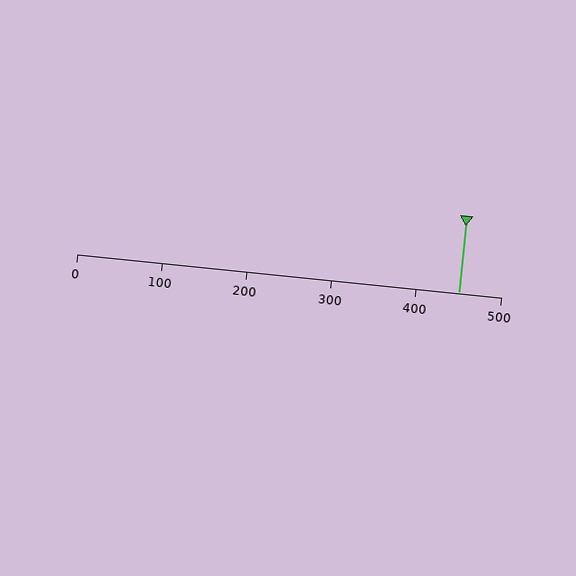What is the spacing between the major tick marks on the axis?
The major ticks are spaced 100 apart.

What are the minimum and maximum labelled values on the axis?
The axis runs from 0 to 500.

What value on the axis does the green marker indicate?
The marker indicates approximately 450.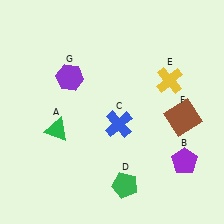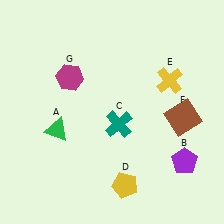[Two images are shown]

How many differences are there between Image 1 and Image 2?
There are 3 differences between the two images.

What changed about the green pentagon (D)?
In Image 1, D is green. In Image 2, it changed to yellow.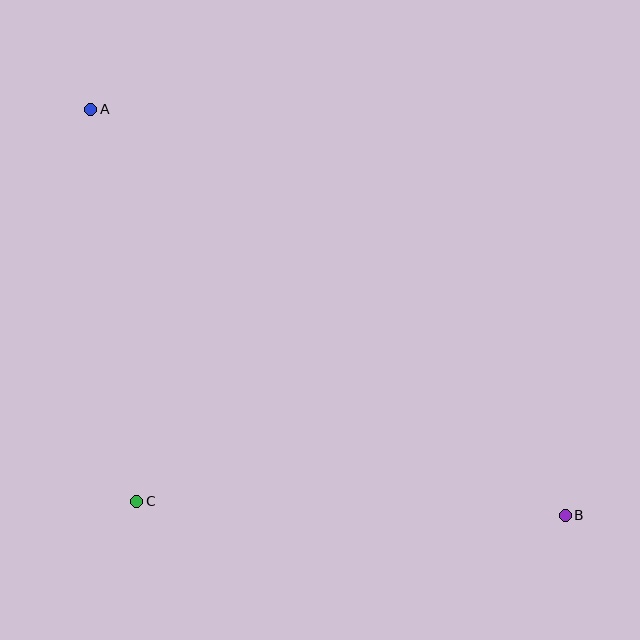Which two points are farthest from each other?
Points A and B are farthest from each other.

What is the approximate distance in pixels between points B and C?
The distance between B and C is approximately 428 pixels.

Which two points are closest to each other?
Points A and C are closest to each other.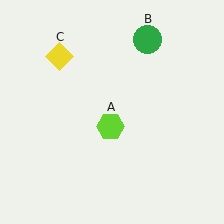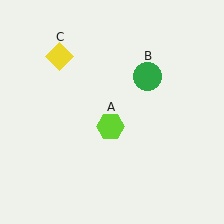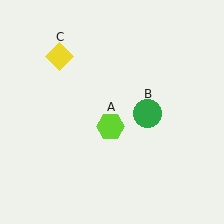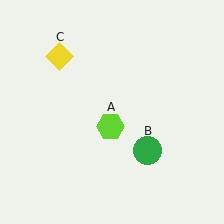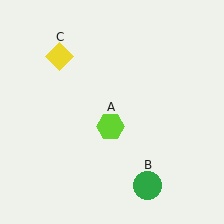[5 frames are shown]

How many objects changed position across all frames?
1 object changed position: green circle (object B).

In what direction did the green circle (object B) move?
The green circle (object B) moved down.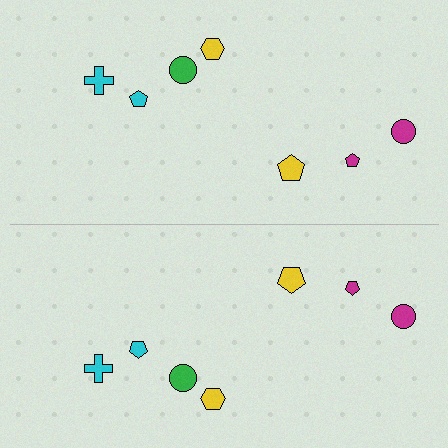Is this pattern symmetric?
Yes, this pattern has bilateral (reflection) symmetry.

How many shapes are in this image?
There are 14 shapes in this image.